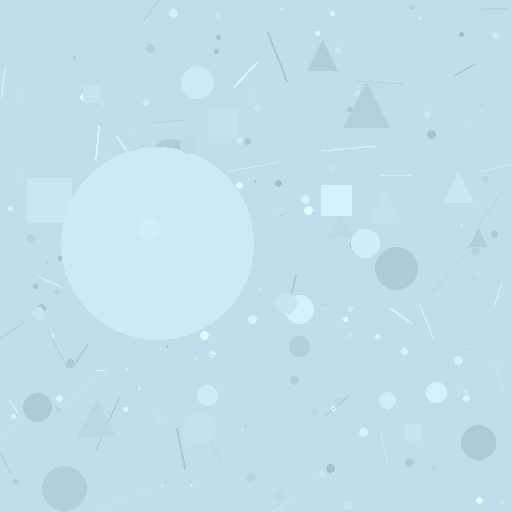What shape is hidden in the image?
A circle is hidden in the image.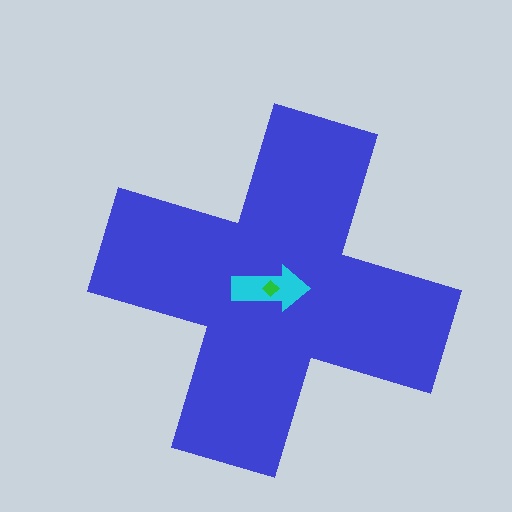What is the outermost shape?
The blue cross.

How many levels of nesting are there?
3.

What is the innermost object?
The green diamond.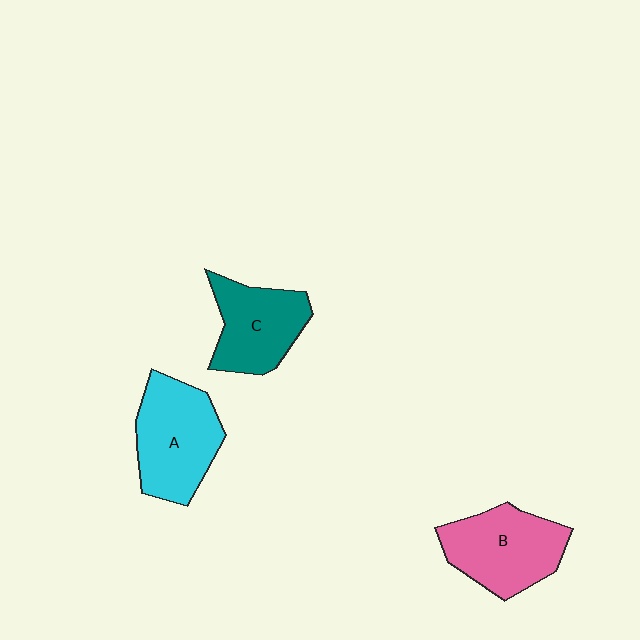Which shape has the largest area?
Shape A (cyan).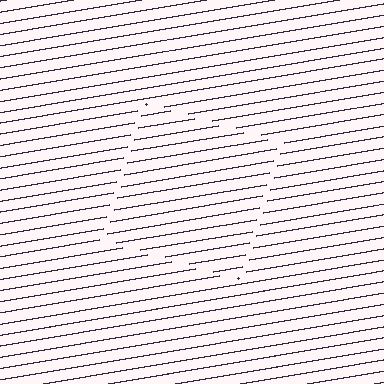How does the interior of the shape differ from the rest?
The interior of the shape contains the same grating, shifted by half a period — the contour is defined by the phase discontinuity where line-ends from the inner and outer gratings abut.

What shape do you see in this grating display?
An illusory square. The interior of the shape contains the same grating, shifted by half a period — the contour is defined by the phase discontinuity where line-ends from the inner and outer gratings abut.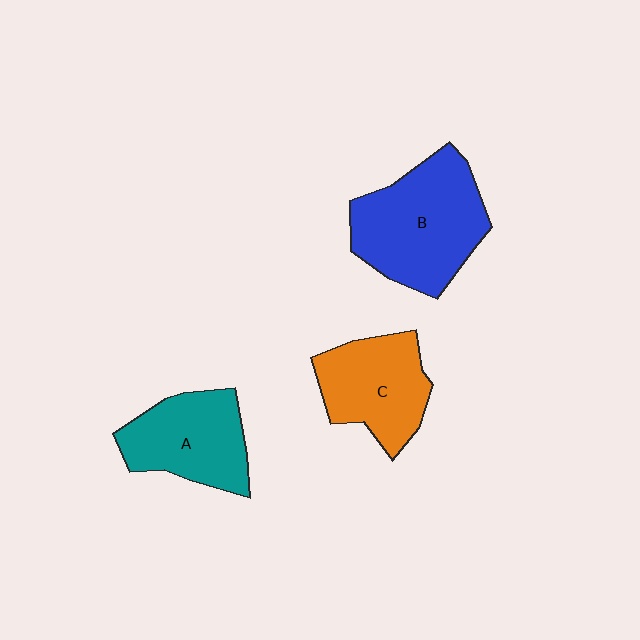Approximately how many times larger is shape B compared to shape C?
Approximately 1.4 times.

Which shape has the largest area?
Shape B (blue).